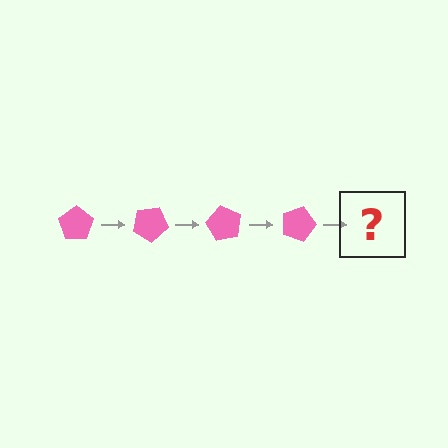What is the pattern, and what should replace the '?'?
The pattern is that the pentagon rotates 30 degrees each step. The '?' should be a pink pentagon rotated 120 degrees.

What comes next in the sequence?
The next element should be a pink pentagon rotated 120 degrees.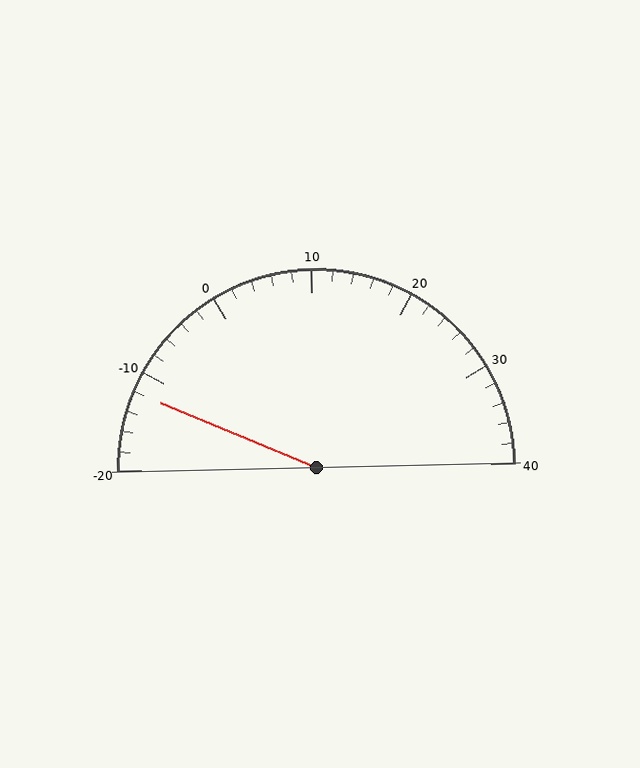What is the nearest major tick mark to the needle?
The nearest major tick mark is -10.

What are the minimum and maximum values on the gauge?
The gauge ranges from -20 to 40.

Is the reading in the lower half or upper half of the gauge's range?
The reading is in the lower half of the range (-20 to 40).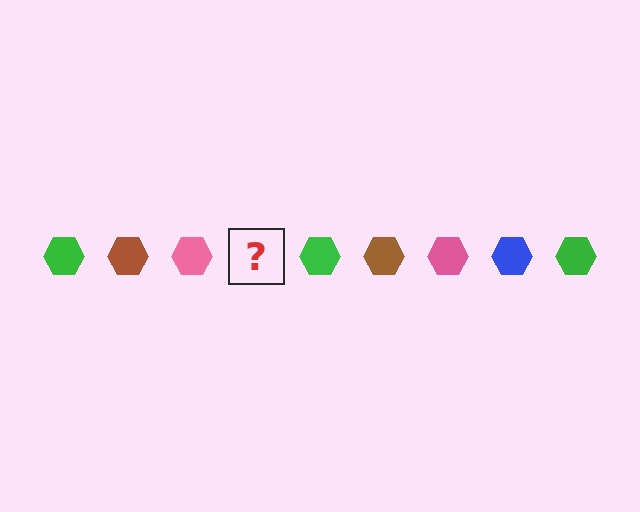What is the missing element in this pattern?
The missing element is a blue hexagon.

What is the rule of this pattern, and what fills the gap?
The rule is that the pattern cycles through green, brown, pink, blue hexagons. The gap should be filled with a blue hexagon.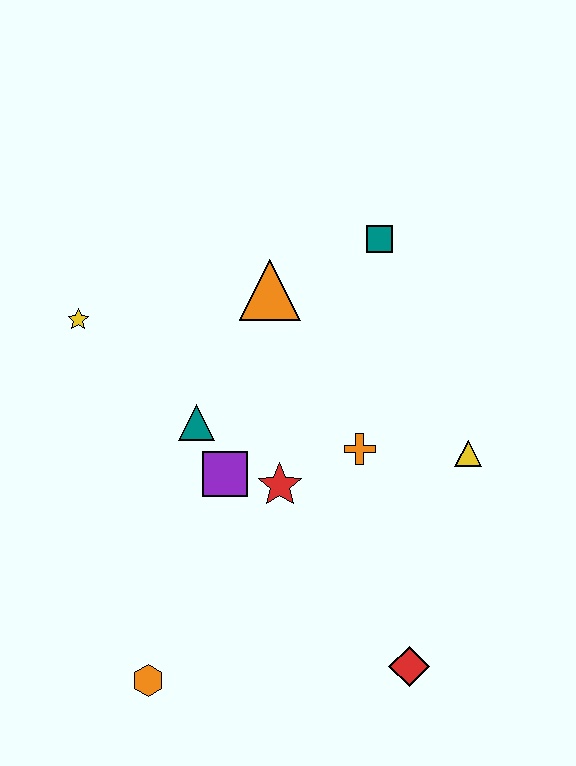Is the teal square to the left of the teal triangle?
No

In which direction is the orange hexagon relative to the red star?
The orange hexagon is below the red star.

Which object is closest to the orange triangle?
The teal square is closest to the orange triangle.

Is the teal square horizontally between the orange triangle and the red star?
No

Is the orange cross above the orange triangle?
No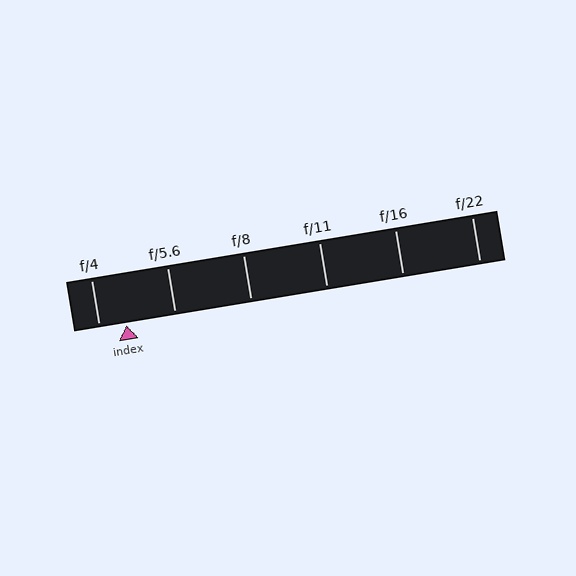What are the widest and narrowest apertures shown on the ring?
The widest aperture shown is f/4 and the narrowest is f/22.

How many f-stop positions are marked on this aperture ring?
There are 6 f-stop positions marked.